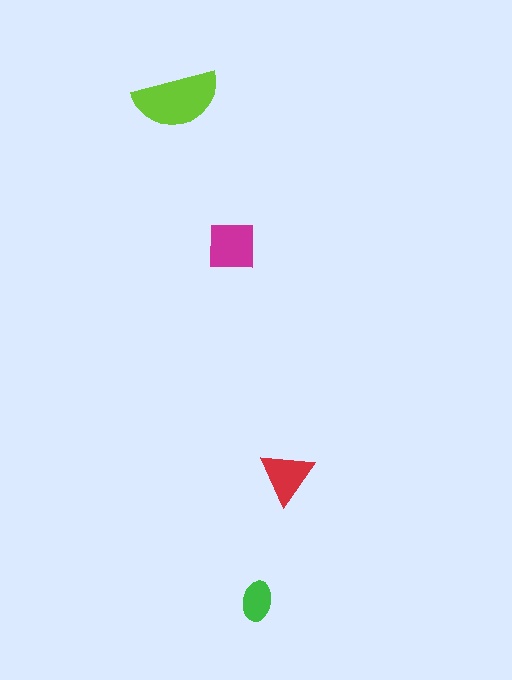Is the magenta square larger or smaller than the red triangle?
Larger.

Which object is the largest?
The lime semicircle.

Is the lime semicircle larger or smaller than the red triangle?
Larger.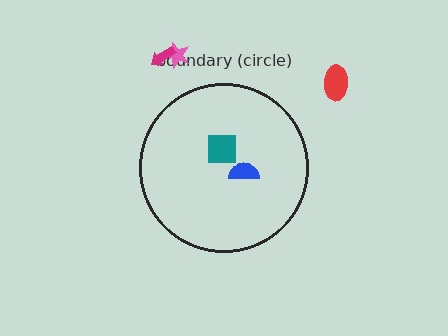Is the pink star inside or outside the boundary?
Outside.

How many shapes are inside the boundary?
2 inside, 3 outside.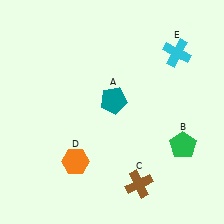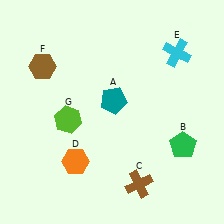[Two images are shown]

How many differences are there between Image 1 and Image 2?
There are 2 differences between the two images.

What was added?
A brown hexagon (F), a lime hexagon (G) were added in Image 2.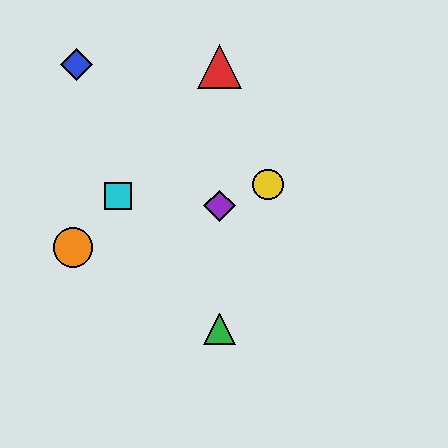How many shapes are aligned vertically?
3 shapes (the red triangle, the green triangle, the purple diamond) are aligned vertically.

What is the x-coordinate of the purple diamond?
The purple diamond is at x≈219.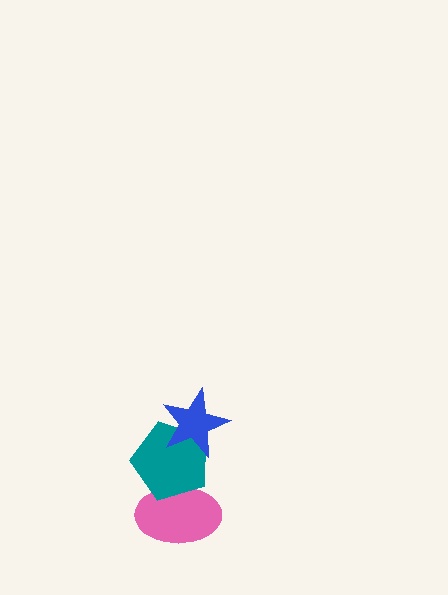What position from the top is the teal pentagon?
The teal pentagon is 2nd from the top.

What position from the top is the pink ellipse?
The pink ellipse is 3rd from the top.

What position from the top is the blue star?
The blue star is 1st from the top.